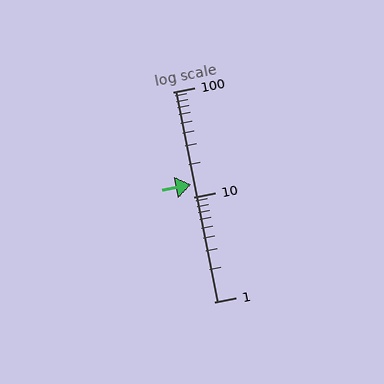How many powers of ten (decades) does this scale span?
The scale spans 2 decades, from 1 to 100.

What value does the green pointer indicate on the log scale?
The pointer indicates approximately 13.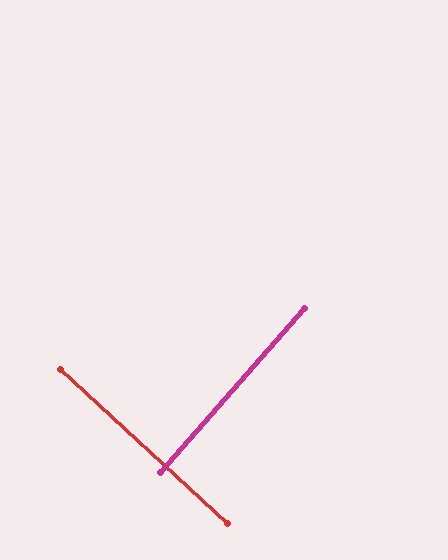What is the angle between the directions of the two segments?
Approximately 89 degrees.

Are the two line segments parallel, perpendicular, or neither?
Perpendicular — they meet at approximately 89°.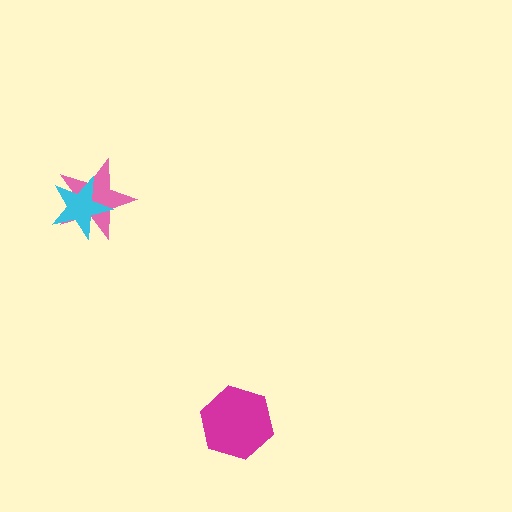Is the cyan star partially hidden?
No, no other shape covers it.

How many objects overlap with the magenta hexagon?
0 objects overlap with the magenta hexagon.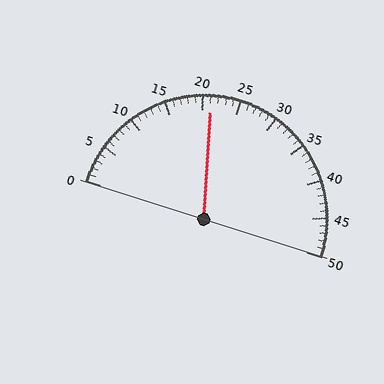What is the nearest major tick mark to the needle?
The nearest major tick mark is 20.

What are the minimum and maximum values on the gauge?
The gauge ranges from 0 to 50.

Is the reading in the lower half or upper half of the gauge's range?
The reading is in the lower half of the range (0 to 50).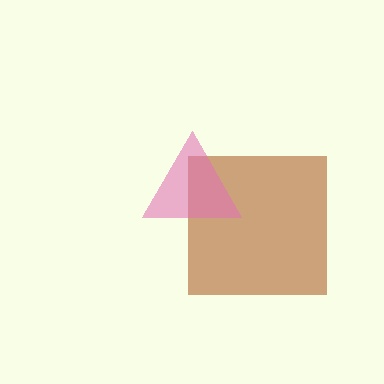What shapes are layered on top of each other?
The layered shapes are: a brown square, a pink triangle.